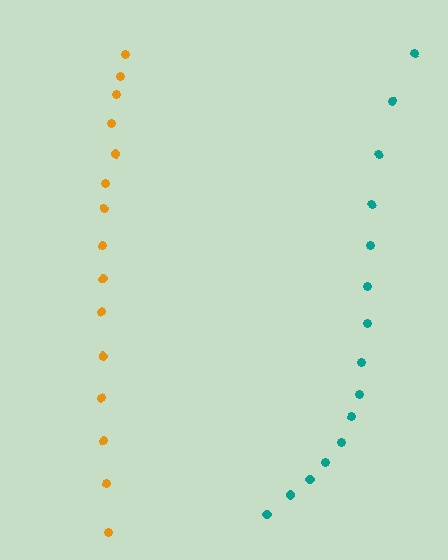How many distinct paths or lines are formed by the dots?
There are 2 distinct paths.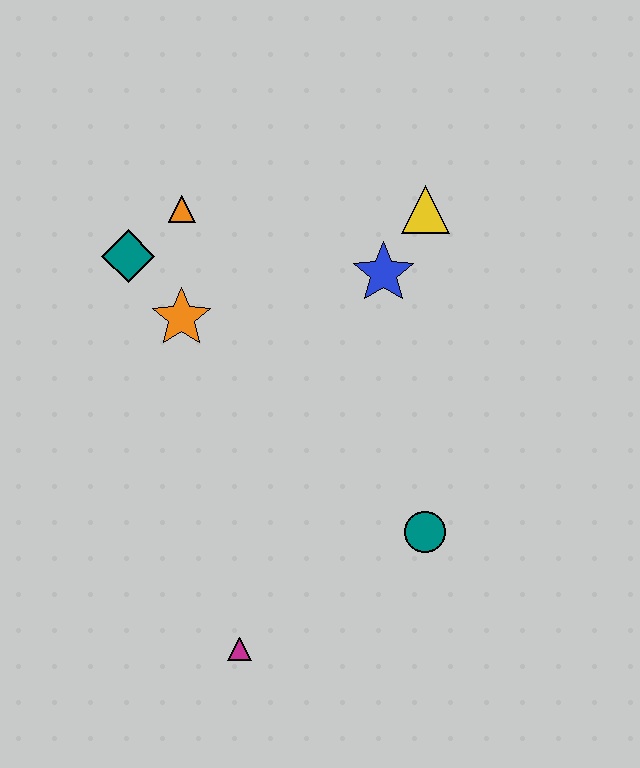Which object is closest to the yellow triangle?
The blue star is closest to the yellow triangle.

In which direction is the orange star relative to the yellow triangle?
The orange star is to the left of the yellow triangle.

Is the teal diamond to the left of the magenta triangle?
Yes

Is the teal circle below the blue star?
Yes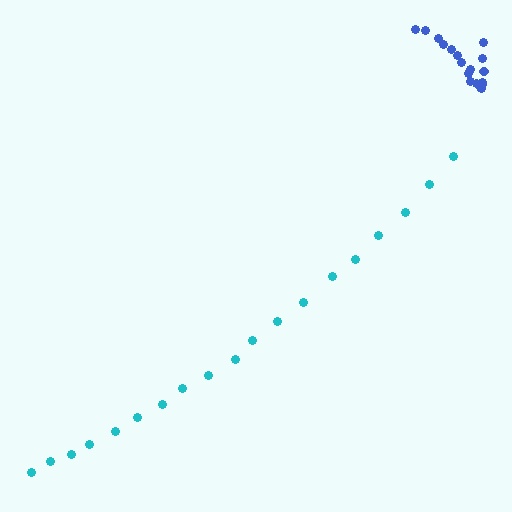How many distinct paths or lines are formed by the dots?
There are 2 distinct paths.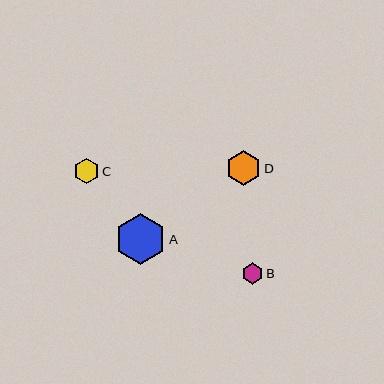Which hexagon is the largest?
Hexagon A is the largest with a size of approximately 51 pixels.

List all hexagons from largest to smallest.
From largest to smallest: A, D, C, B.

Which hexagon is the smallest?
Hexagon B is the smallest with a size of approximately 21 pixels.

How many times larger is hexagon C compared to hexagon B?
Hexagon C is approximately 1.2 times the size of hexagon B.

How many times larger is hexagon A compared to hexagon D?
Hexagon A is approximately 1.4 times the size of hexagon D.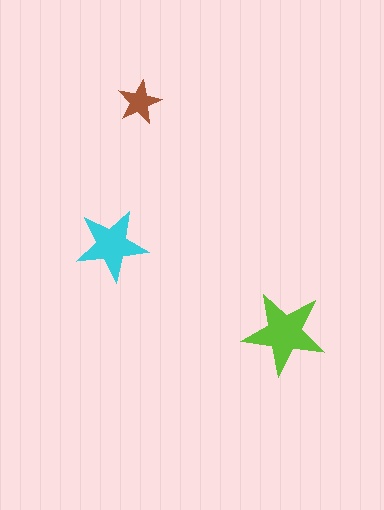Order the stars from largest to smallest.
the lime one, the cyan one, the brown one.